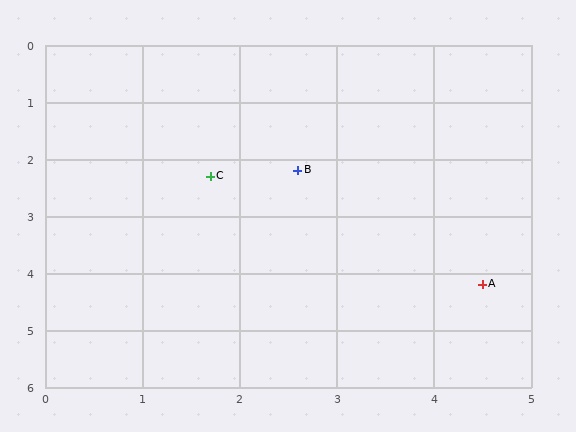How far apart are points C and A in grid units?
Points C and A are about 3.4 grid units apart.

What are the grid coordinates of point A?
Point A is at approximately (4.5, 4.2).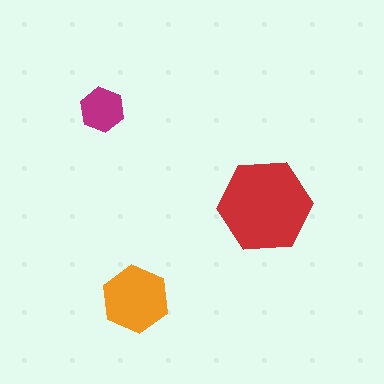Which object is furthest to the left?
The magenta hexagon is leftmost.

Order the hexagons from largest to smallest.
the red one, the orange one, the magenta one.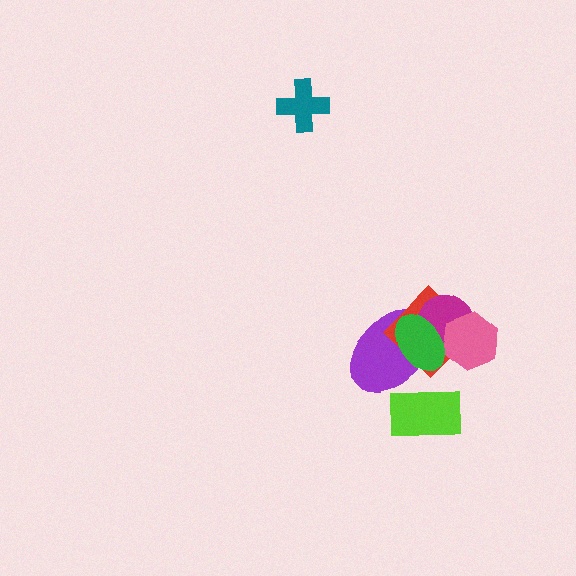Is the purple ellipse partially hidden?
Yes, it is partially covered by another shape.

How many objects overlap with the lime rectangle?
1 object overlaps with the lime rectangle.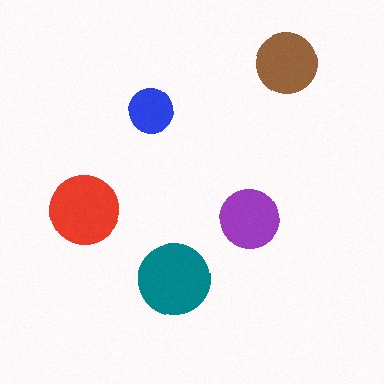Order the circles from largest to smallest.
the teal one, the red one, the brown one, the purple one, the blue one.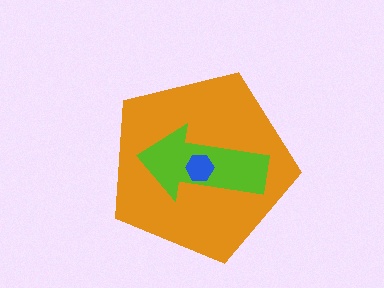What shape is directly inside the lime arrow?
The blue hexagon.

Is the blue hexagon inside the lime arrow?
Yes.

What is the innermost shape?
The blue hexagon.